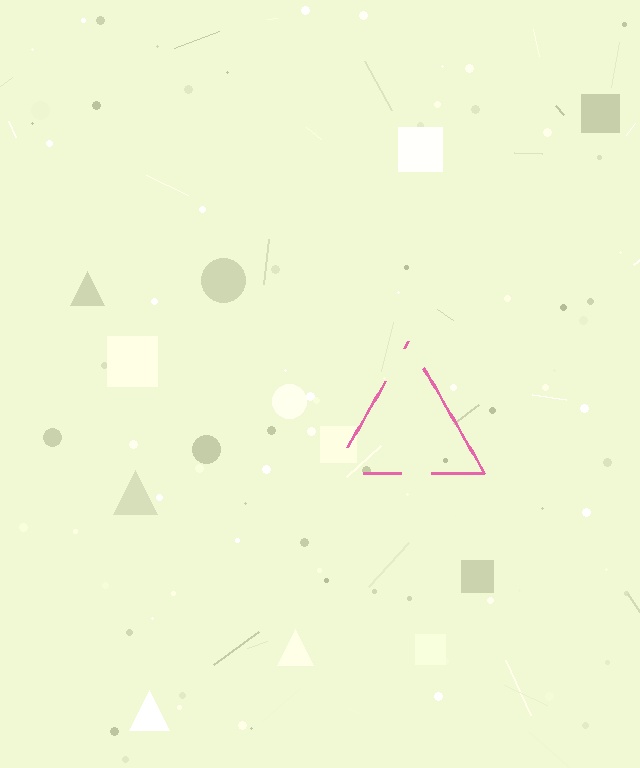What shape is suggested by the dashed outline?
The dashed outline suggests a triangle.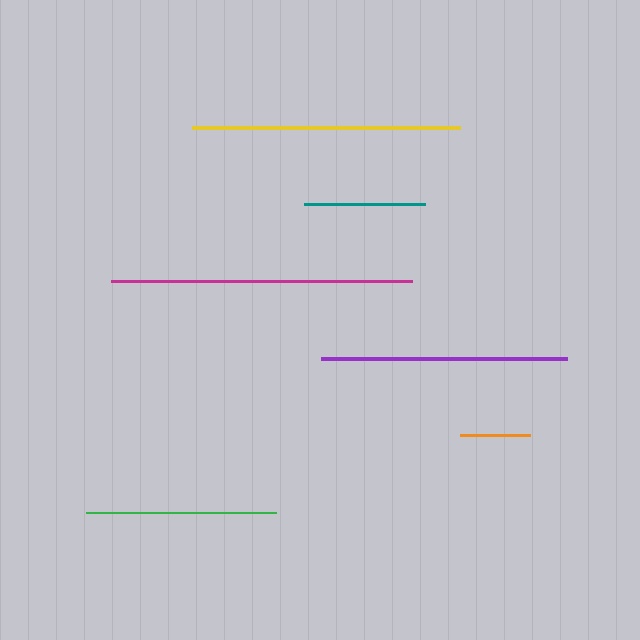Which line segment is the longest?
The magenta line is the longest at approximately 301 pixels.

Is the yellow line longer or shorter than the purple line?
The yellow line is longer than the purple line.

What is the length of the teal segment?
The teal segment is approximately 121 pixels long.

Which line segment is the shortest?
The orange line is the shortest at approximately 70 pixels.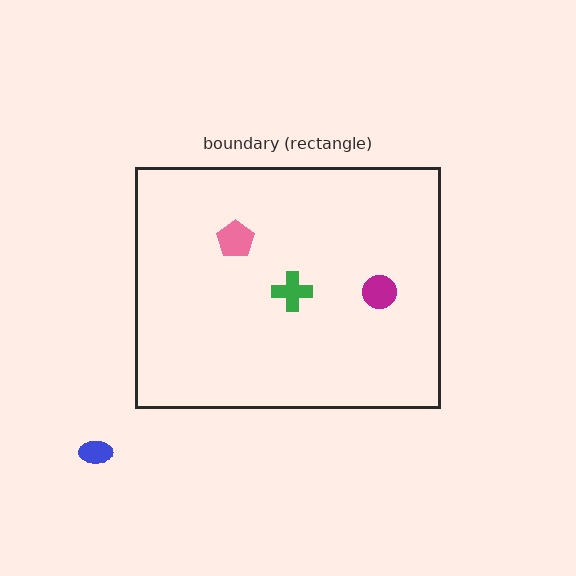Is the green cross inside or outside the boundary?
Inside.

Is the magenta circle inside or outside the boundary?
Inside.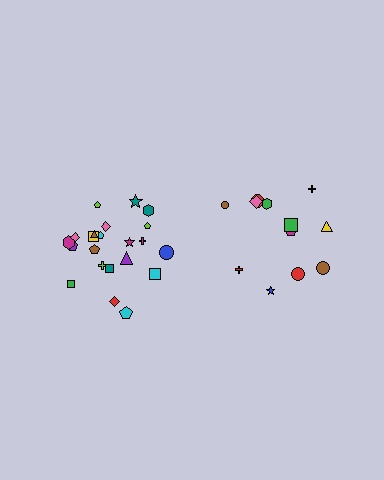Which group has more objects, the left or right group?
The left group.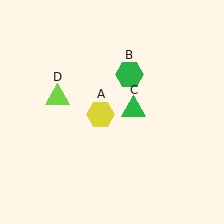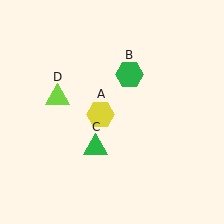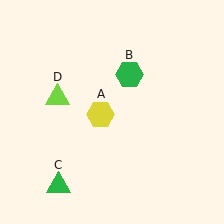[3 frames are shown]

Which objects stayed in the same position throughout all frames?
Yellow hexagon (object A) and green hexagon (object B) and lime triangle (object D) remained stationary.